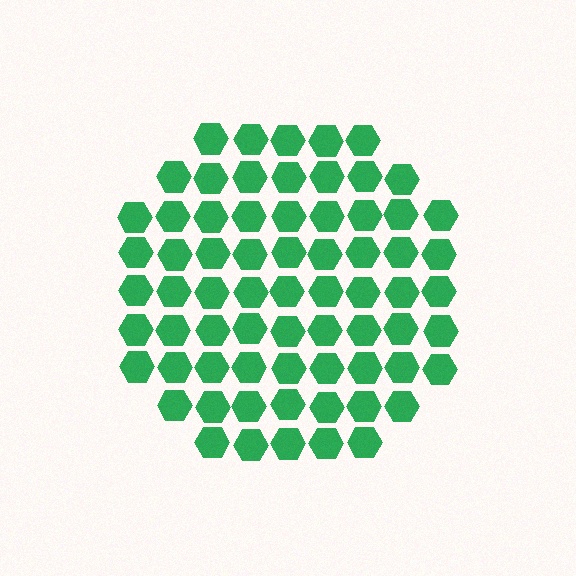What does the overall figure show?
The overall figure shows a circle.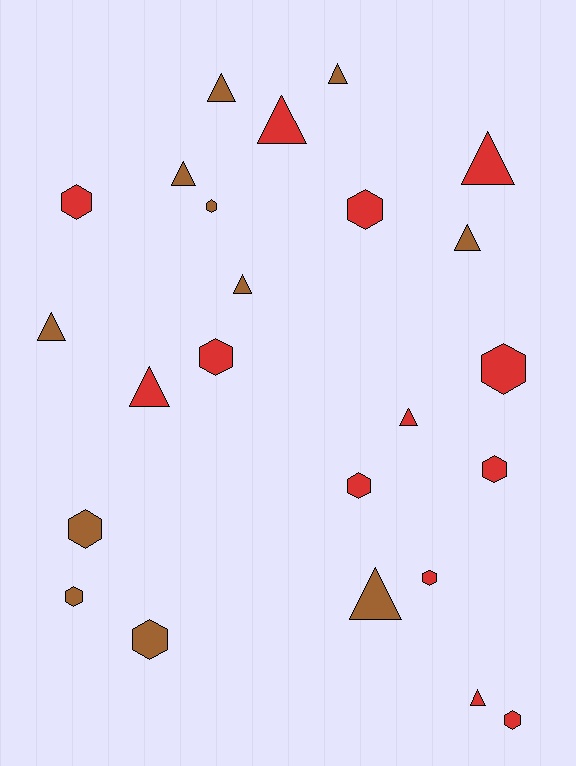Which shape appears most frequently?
Hexagon, with 12 objects.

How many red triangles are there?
There are 5 red triangles.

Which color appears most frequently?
Red, with 13 objects.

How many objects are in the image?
There are 24 objects.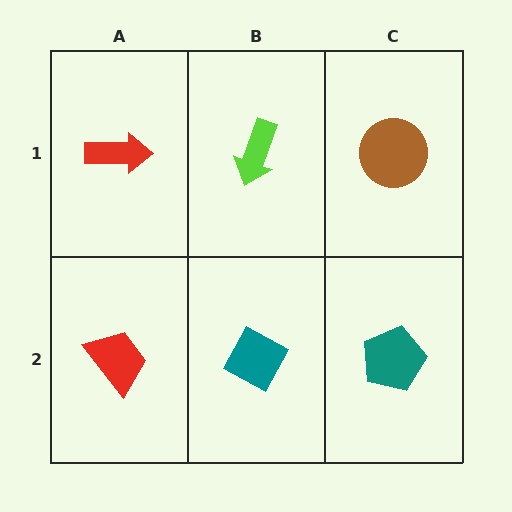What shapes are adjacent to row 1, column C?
A teal pentagon (row 2, column C), a lime arrow (row 1, column B).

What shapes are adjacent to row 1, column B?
A teal diamond (row 2, column B), a red arrow (row 1, column A), a brown circle (row 1, column C).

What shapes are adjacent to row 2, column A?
A red arrow (row 1, column A), a teal diamond (row 2, column B).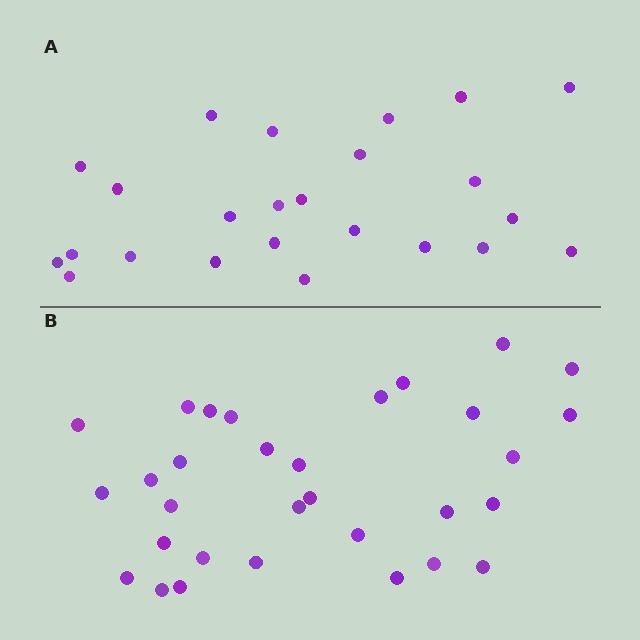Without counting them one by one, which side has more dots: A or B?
Region B (the bottom region) has more dots.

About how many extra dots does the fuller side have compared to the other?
Region B has roughly 8 or so more dots than region A.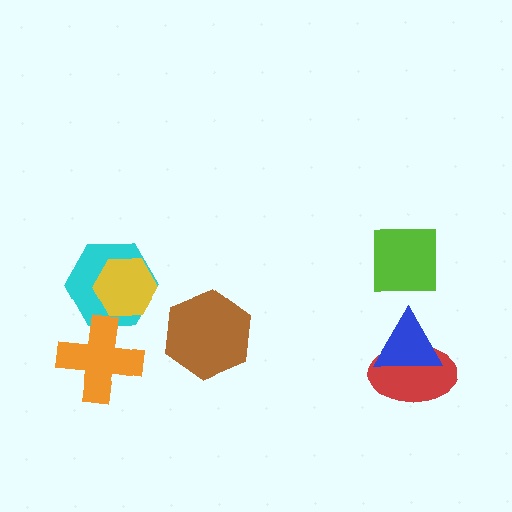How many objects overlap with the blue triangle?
1 object overlaps with the blue triangle.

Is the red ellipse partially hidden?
Yes, it is partially covered by another shape.